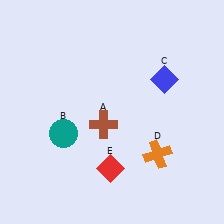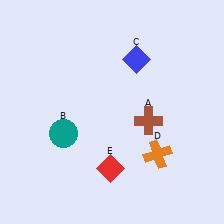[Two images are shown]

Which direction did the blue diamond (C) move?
The blue diamond (C) moved left.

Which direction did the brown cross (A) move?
The brown cross (A) moved right.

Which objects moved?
The objects that moved are: the brown cross (A), the blue diamond (C).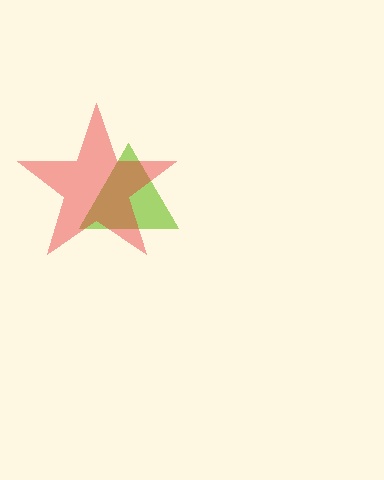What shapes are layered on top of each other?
The layered shapes are: a lime triangle, a red star.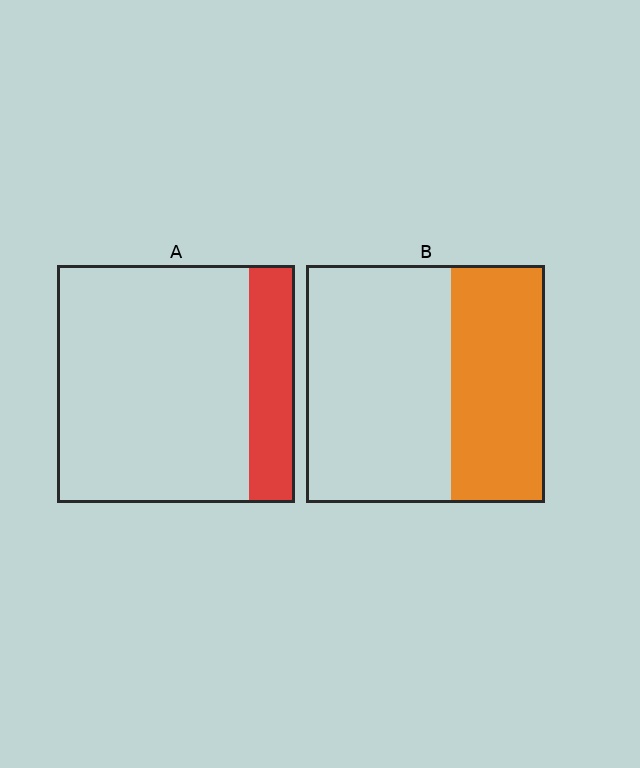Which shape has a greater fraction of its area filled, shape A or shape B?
Shape B.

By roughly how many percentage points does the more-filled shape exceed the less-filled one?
By roughly 20 percentage points (B over A).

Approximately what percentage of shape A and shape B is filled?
A is approximately 20% and B is approximately 40%.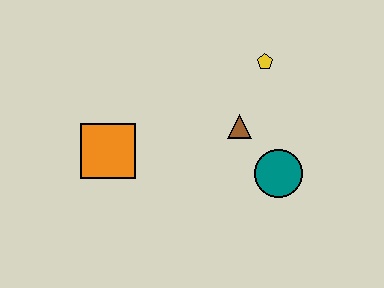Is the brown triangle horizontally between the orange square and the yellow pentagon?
Yes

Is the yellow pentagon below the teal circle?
No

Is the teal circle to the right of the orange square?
Yes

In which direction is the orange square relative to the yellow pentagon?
The orange square is to the left of the yellow pentagon.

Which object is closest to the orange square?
The brown triangle is closest to the orange square.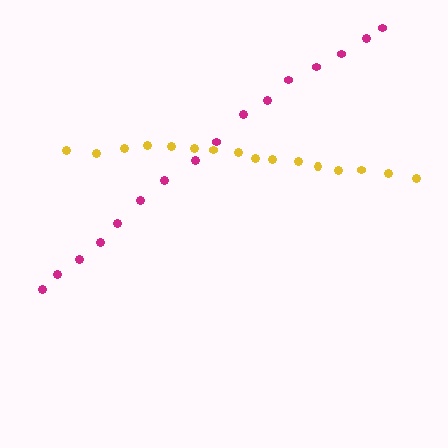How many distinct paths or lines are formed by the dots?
There are 2 distinct paths.